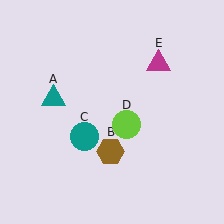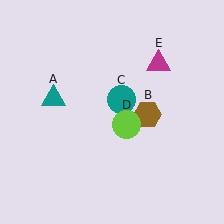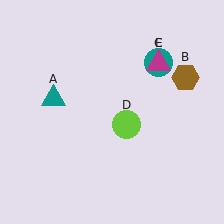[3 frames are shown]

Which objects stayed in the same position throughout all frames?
Teal triangle (object A) and lime circle (object D) and magenta triangle (object E) remained stationary.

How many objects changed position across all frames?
2 objects changed position: brown hexagon (object B), teal circle (object C).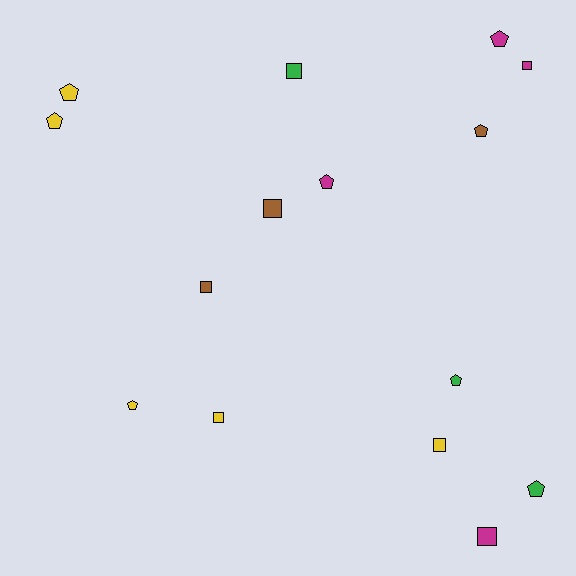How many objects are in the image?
There are 15 objects.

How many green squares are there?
There is 1 green square.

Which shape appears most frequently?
Pentagon, with 8 objects.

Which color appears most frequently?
Yellow, with 5 objects.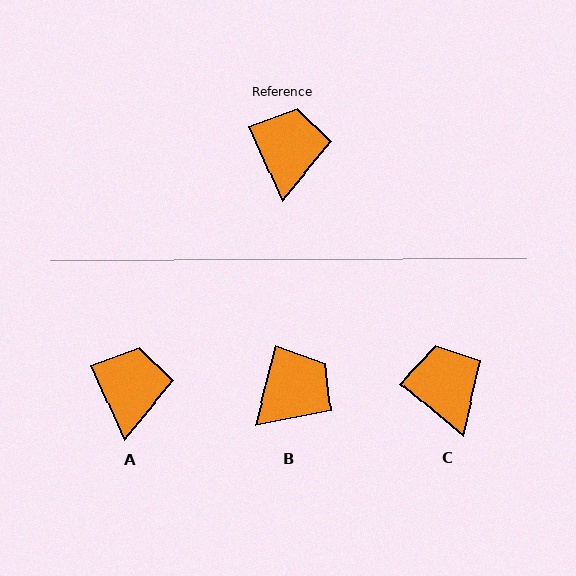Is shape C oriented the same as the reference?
No, it is off by about 26 degrees.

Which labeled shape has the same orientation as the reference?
A.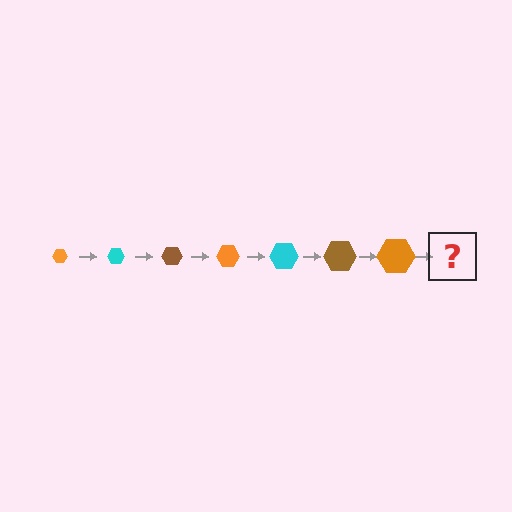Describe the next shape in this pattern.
It should be a cyan hexagon, larger than the previous one.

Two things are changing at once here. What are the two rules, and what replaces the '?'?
The two rules are that the hexagon grows larger each step and the color cycles through orange, cyan, and brown. The '?' should be a cyan hexagon, larger than the previous one.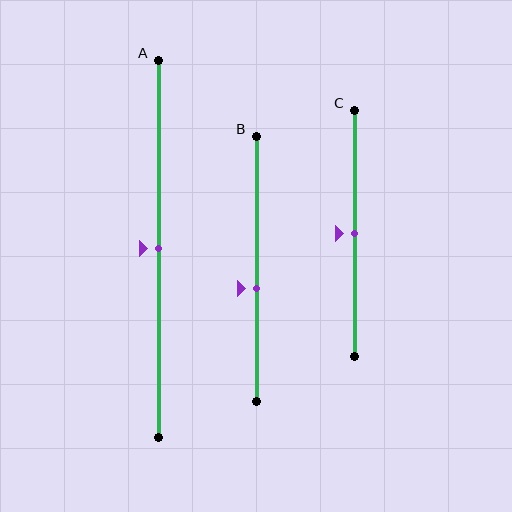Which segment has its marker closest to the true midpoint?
Segment A has its marker closest to the true midpoint.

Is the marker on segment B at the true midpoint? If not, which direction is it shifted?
No, the marker on segment B is shifted downward by about 7% of the segment length.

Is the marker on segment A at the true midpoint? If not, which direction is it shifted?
Yes, the marker on segment A is at the true midpoint.